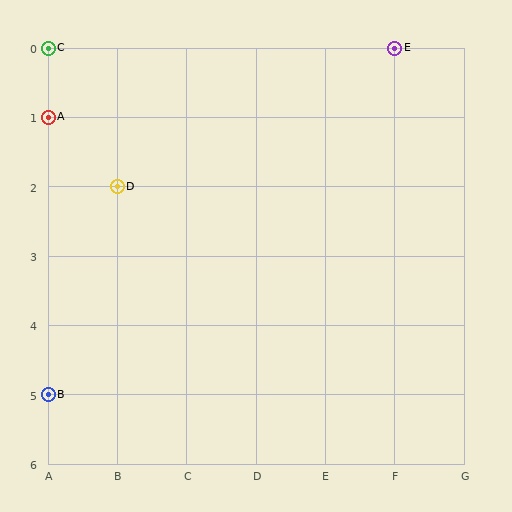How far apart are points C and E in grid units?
Points C and E are 5 columns apart.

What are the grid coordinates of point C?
Point C is at grid coordinates (A, 0).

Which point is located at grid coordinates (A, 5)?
Point B is at (A, 5).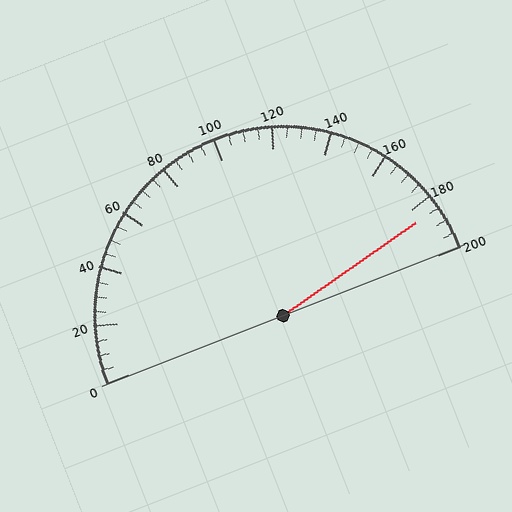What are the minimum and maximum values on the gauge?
The gauge ranges from 0 to 200.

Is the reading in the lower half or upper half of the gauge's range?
The reading is in the upper half of the range (0 to 200).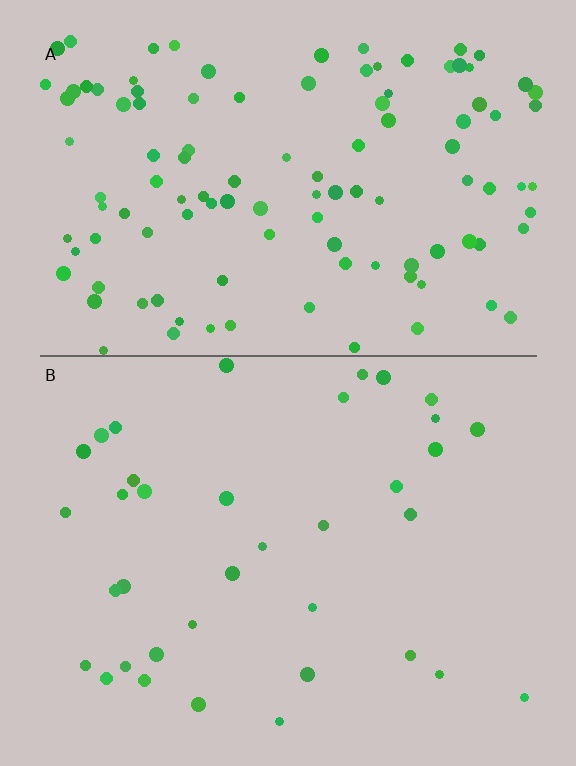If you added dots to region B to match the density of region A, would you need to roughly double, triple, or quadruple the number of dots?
Approximately triple.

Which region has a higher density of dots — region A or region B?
A (the top).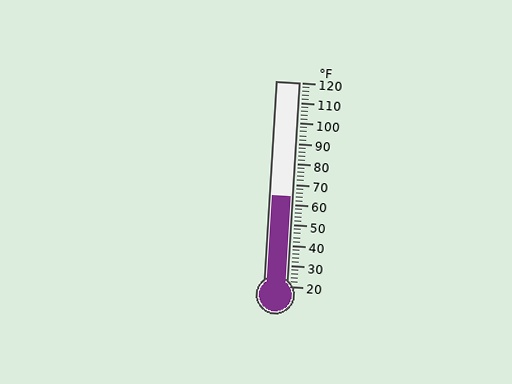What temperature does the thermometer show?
The thermometer shows approximately 64°F.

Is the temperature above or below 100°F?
The temperature is below 100°F.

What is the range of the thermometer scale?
The thermometer scale ranges from 20°F to 120°F.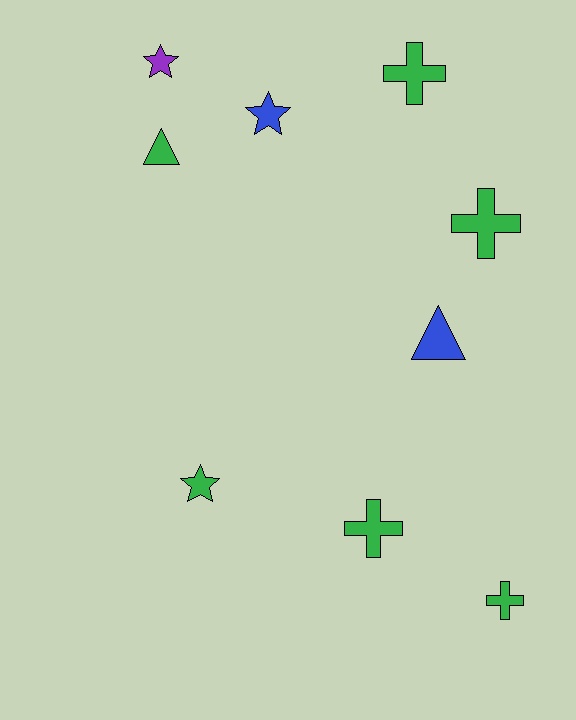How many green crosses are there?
There are 4 green crosses.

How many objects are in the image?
There are 9 objects.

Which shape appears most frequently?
Cross, with 4 objects.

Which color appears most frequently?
Green, with 6 objects.